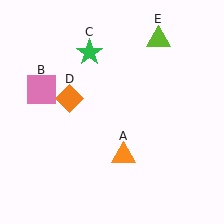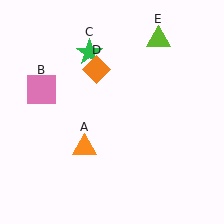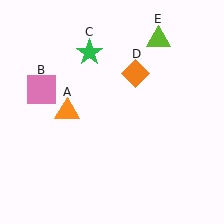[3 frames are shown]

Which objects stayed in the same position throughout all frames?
Pink square (object B) and green star (object C) and lime triangle (object E) remained stationary.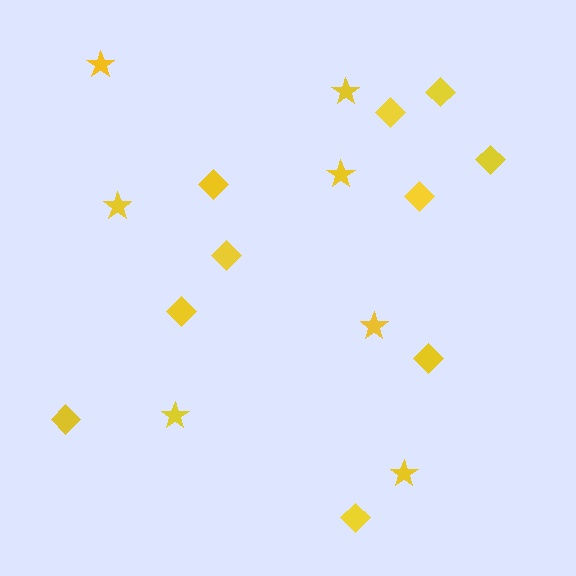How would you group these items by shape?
There are 2 groups: one group of diamonds (10) and one group of stars (7).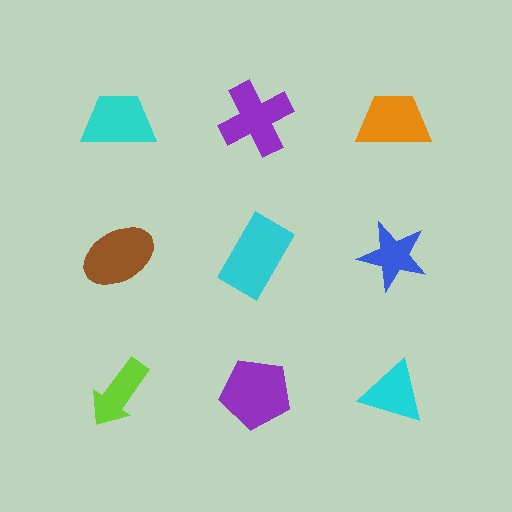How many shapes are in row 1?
3 shapes.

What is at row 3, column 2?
A purple pentagon.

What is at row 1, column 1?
A cyan trapezoid.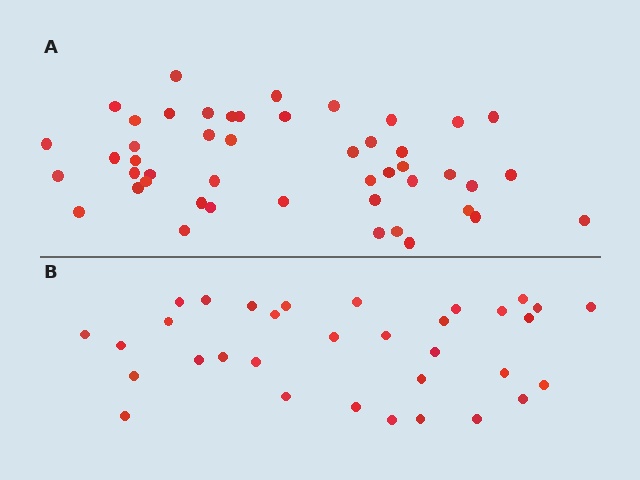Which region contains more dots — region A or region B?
Region A (the top region) has more dots.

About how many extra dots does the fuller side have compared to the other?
Region A has approximately 15 more dots than region B.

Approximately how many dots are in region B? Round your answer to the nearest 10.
About 30 dots. (The exact count is 33, which rounds to 30.)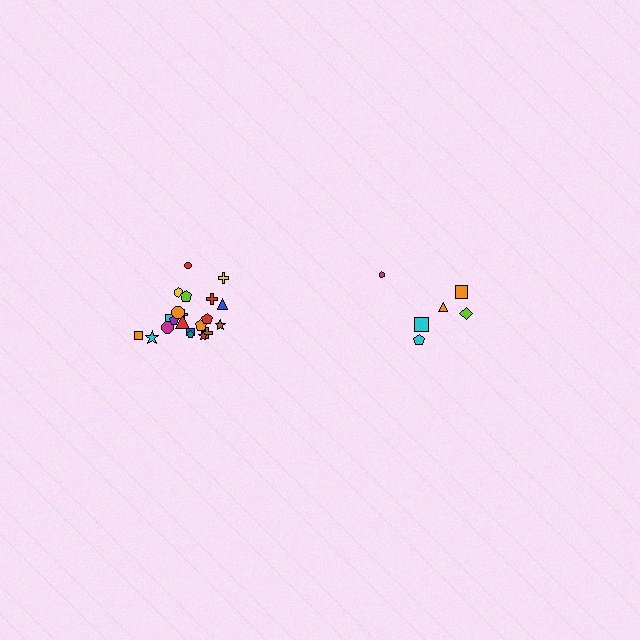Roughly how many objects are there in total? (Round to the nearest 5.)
Roughly 30 objects in total.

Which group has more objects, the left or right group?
The left group.